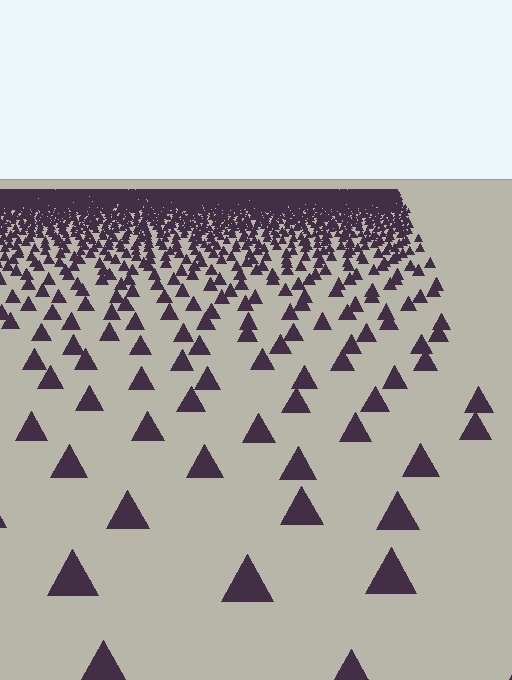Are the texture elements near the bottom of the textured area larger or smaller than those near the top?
Larger. Near the bottom, elements are closer to the viewer and appear at a bigger on-screen size.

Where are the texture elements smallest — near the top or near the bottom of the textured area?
Near the top.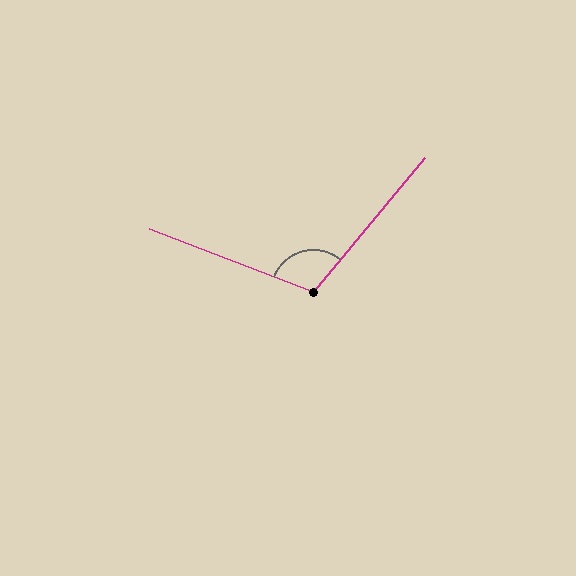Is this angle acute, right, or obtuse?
It is obtuse.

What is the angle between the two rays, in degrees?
Approximately 109 degrees.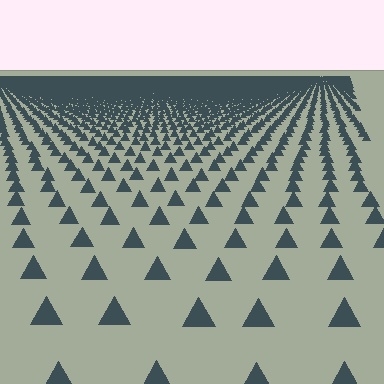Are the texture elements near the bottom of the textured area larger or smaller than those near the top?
Larger. Near the bottom, elements are closer to the viewer and appear at a bigger on-screen size.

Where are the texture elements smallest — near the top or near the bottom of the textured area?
Near the top.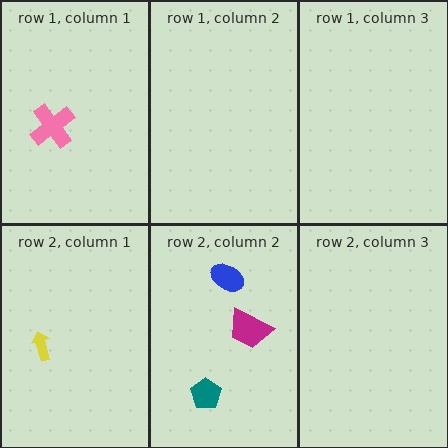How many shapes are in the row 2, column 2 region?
3.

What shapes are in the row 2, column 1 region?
The yellow arrow.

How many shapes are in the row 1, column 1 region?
1.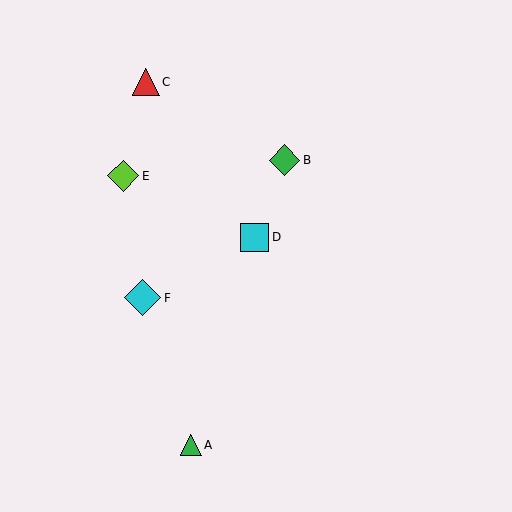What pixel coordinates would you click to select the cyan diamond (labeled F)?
Click at (142, 298) to select the cyan diamond F.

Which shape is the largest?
The cyan diamond (labeled F) is the largest.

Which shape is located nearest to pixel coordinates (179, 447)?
The green triangle (labeled A) at (191, 445) is nearest to that location.